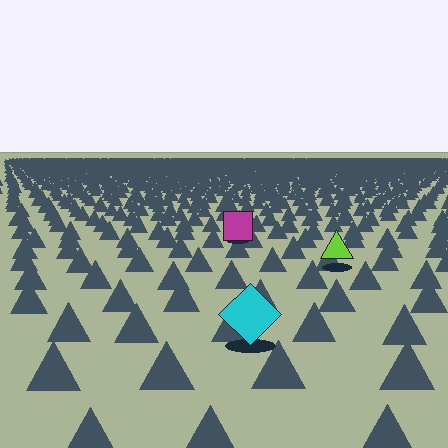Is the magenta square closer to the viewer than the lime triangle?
No. The lime triangle is closer — you can tell from the texture gradient: the ground texture is coarser near it.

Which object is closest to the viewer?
The cyan diamond is closest. The texture marks near it are larger and more spread out.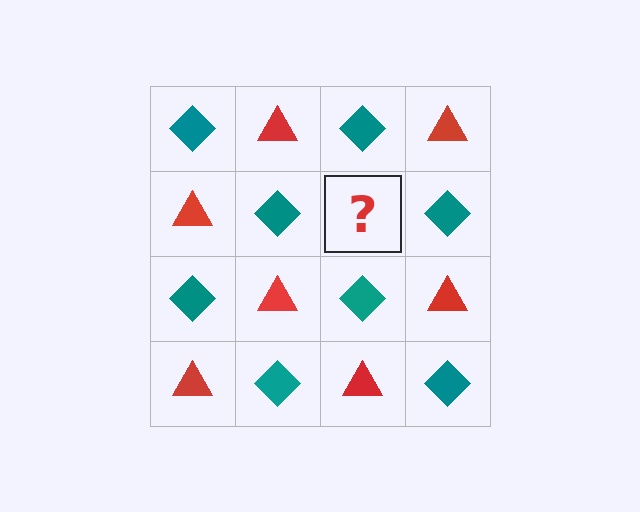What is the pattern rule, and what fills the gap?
The rule is that it alternates teal diamond and red triangle in a checkerboard pattern. The gap should be filled with a red triangle.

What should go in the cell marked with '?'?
The missing cell should contain a red triangle.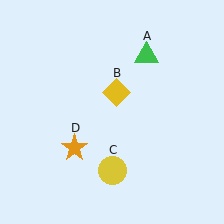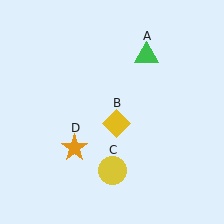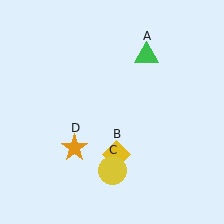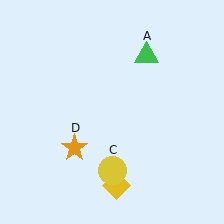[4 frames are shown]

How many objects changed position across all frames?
1 object changed position: yellow diamond (object B).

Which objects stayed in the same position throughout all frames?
Green triangle (object A) and yellow circle (object C) and orange star (object D) remained stationary.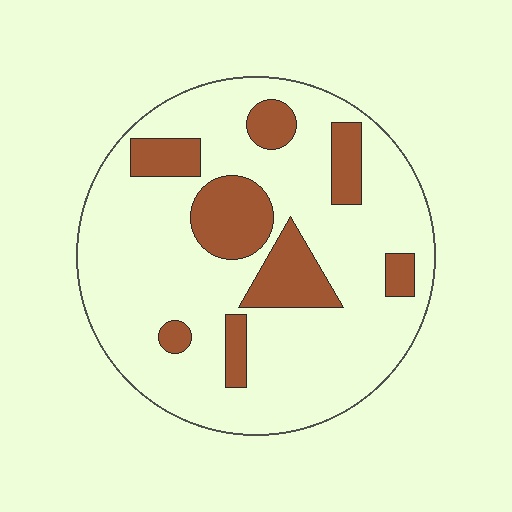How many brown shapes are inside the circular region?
8.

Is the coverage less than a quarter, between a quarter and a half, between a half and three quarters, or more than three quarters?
Less than a quarter.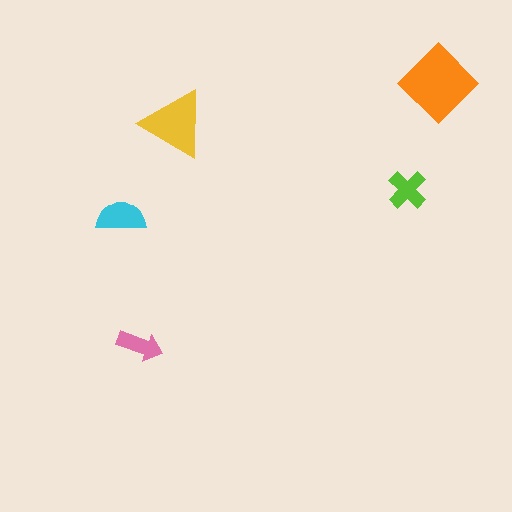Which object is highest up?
The orange diamond is topmost.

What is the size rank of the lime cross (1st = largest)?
4th.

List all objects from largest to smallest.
The orange diamond, the yellow triangle, the cyan semicircle, the lime cross, the pink arrow.